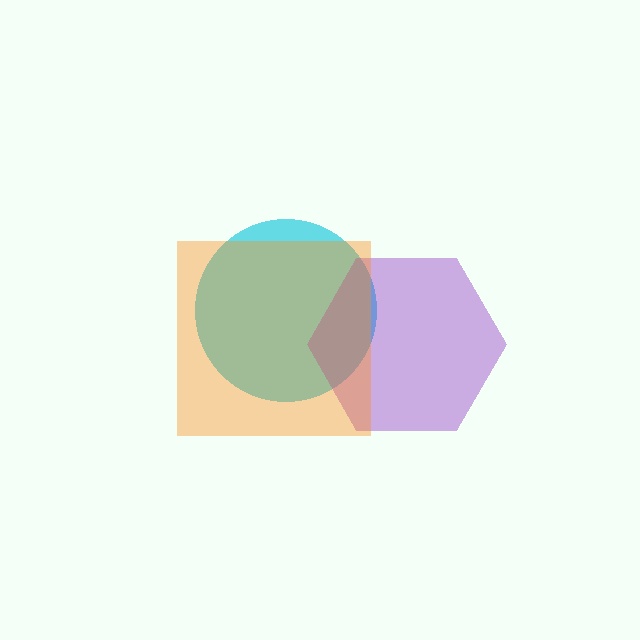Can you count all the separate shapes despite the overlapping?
Yes, there are 3 separate shapes.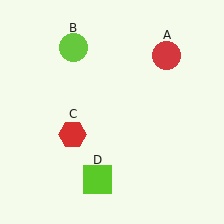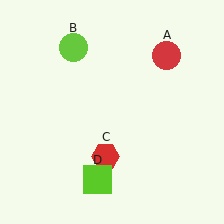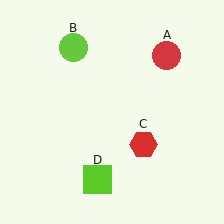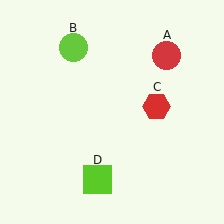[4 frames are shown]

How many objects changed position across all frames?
1 object changed position: red hexagon (object C).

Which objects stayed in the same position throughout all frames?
Red circle (object A) and lime circle (object B) and lime square (object D) remained stationary.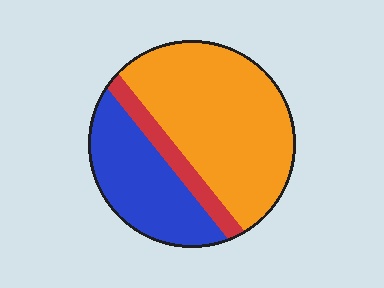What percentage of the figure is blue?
Blue takes up between a sixth and a third of the figure.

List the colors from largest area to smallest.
From largest to smallest: orange, blue, red.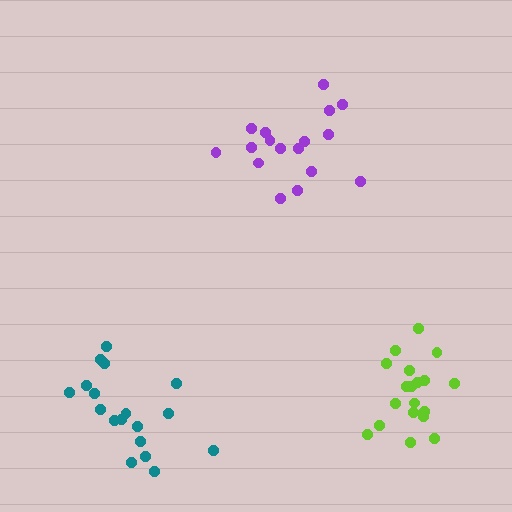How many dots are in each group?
Group 1: 18 dots, Group 2: 17 dots, Group 3: 19 dots (54 total).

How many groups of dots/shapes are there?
There are 3 groups.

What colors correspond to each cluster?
The clusters are colored: teal, purple, lime.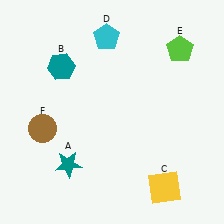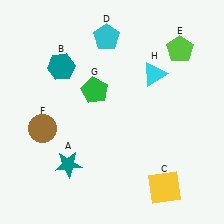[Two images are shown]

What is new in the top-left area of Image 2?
A green pentagon (G) was added in the top-left area of Image 2.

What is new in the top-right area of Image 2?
A cyan triangle (H) was added in the top-right area of Image 2.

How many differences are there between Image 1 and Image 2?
There are 2 differences between the two images.